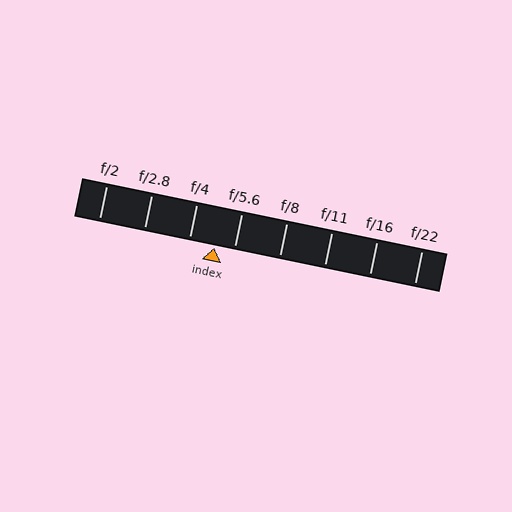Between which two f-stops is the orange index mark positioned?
The index mark is between f/4 and f/5.6.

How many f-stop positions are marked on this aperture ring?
There are 8 f-stop positions marked.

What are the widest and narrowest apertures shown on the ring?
The widest aperture shown is f/2 and the narrowest is f/22.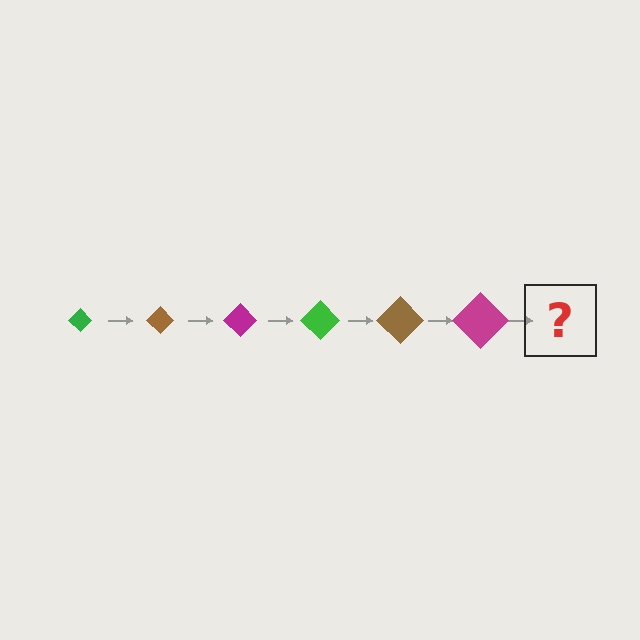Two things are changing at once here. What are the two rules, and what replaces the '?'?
The two rules are that the diamond grows larger each step and the color cycles through green, brown, and magenta. The '?' should be a green diamond, larger than the previous one.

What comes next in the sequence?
The next element should be a green diamond, larger than the previous one.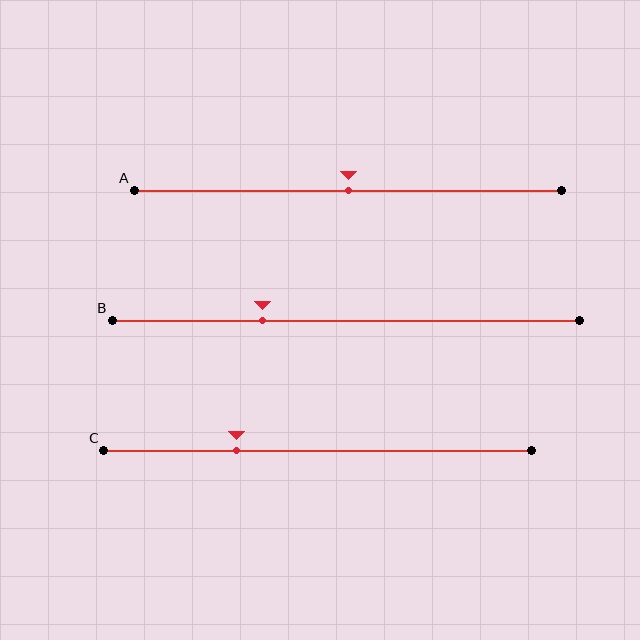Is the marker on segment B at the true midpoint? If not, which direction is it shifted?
No, the marker on segment B is shifted to the left by about 18% of the segment length.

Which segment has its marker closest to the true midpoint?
Segment A has its marker closest to the true midpoint.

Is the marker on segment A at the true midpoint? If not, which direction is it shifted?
Yes, the marker on segment A is at the true midpoint.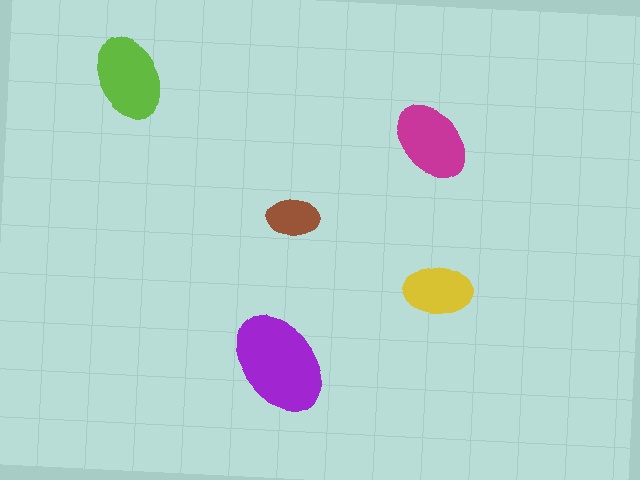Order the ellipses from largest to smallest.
the purple one, the lime one, the magenta one, the yellow one, the brown one.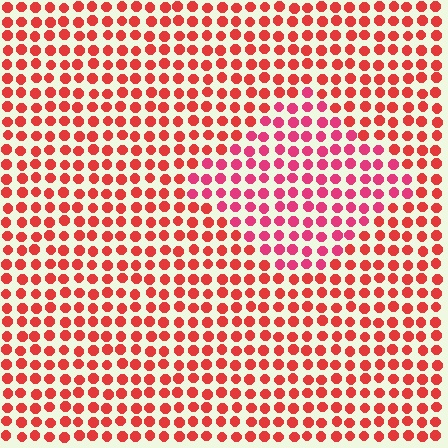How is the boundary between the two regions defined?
The boundary is defined purely by a slight shift in hue (about 23 degrees). Spacing, size, and orientation are identical on both sides.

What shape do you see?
I see a diamond.